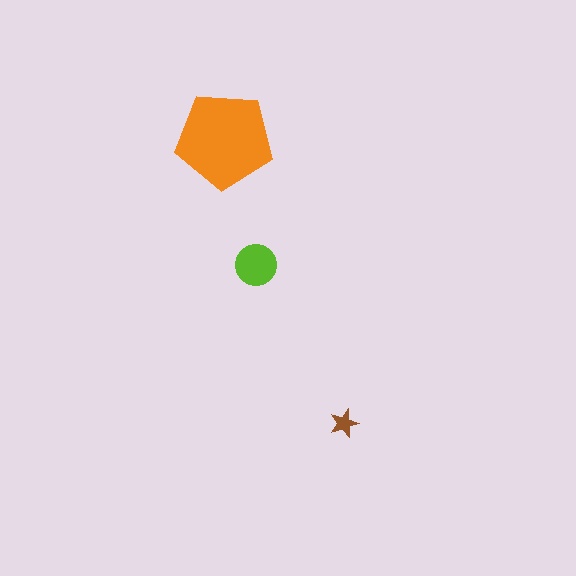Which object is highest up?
The orange pentagon is topmost.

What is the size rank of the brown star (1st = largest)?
3rd.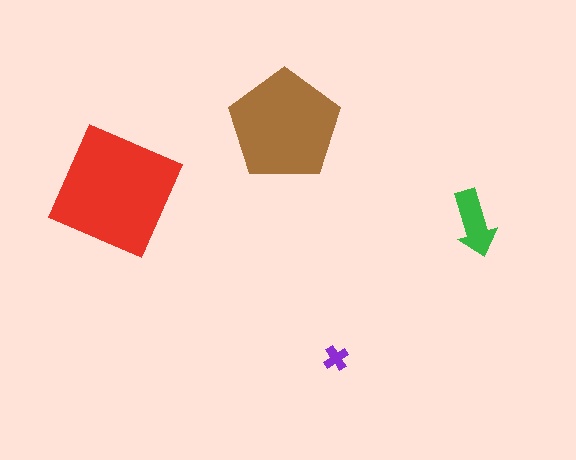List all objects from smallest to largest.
The purple cross, the green arrow, the brown pentagon, the red square.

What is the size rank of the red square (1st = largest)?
1st.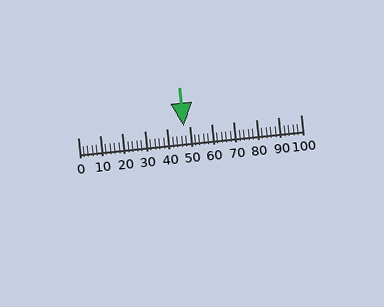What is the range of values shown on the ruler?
The ruler shows values from 0 to 100.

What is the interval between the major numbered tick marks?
The major tick marks are spaced 10 units apart.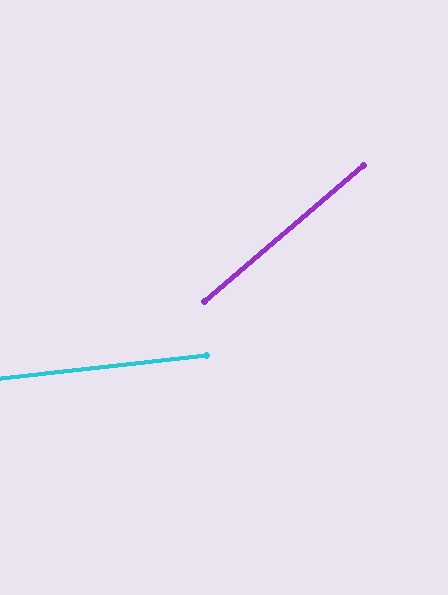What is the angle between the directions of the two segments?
Approximately 34 degrees.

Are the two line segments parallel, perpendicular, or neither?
Neither parallel nor perpendicular — they differ by about 34°.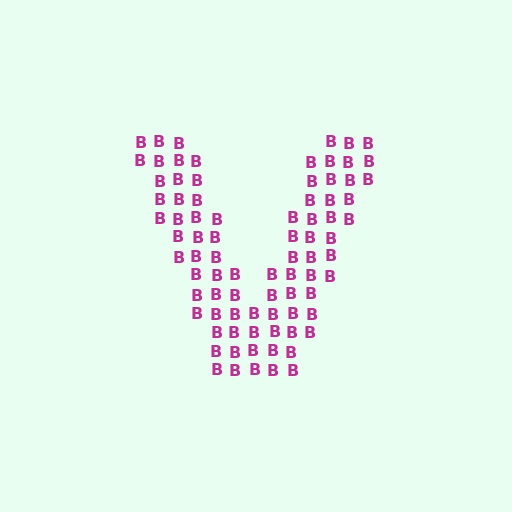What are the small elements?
The small elements are letter B's.